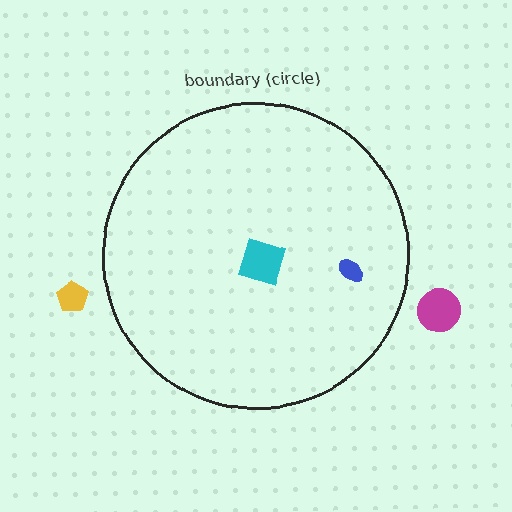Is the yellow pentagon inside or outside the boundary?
Outside.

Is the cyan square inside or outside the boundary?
Inside.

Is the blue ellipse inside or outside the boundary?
Inside.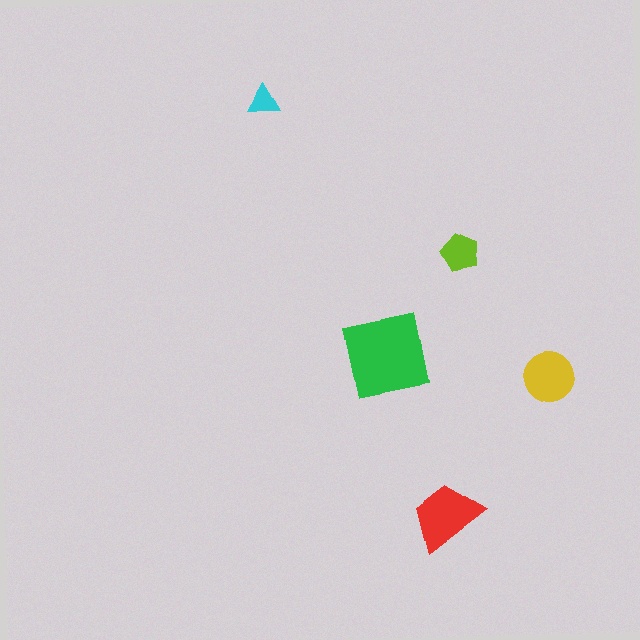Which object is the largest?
The green square.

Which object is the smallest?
The cyan triangle.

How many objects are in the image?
There are 5 objects in the image.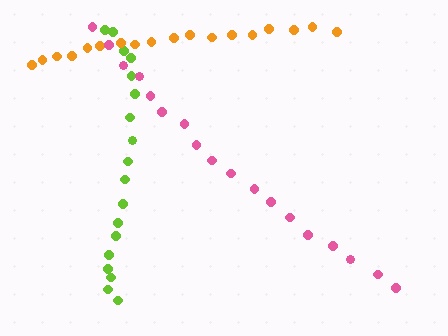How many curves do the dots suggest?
There are 3 distinct paths.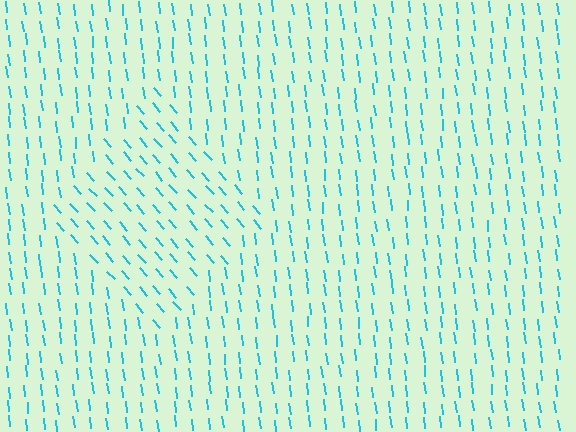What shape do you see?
I see a diamond.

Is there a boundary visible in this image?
Yes, there is a texture boundary formed by a change in line orientation.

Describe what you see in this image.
The image is filled with small cyan line segments. A diamond region in the image has lines oriented differently from the surrounding lines, creating a visible texture boundary.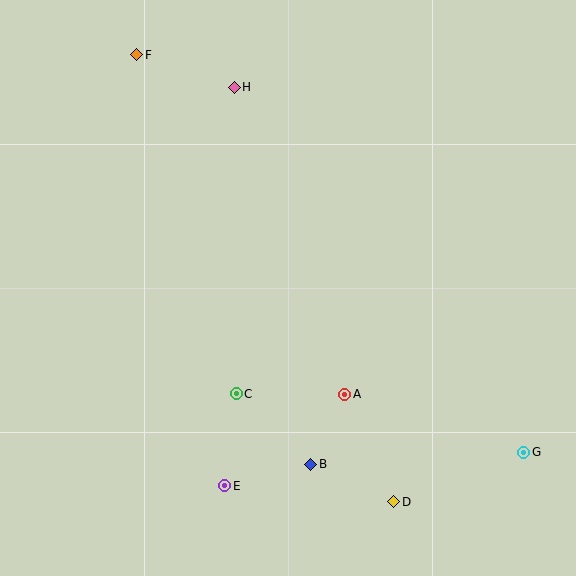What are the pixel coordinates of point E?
Point E is at (225, 486).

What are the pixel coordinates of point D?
Point D is at (394, 502).